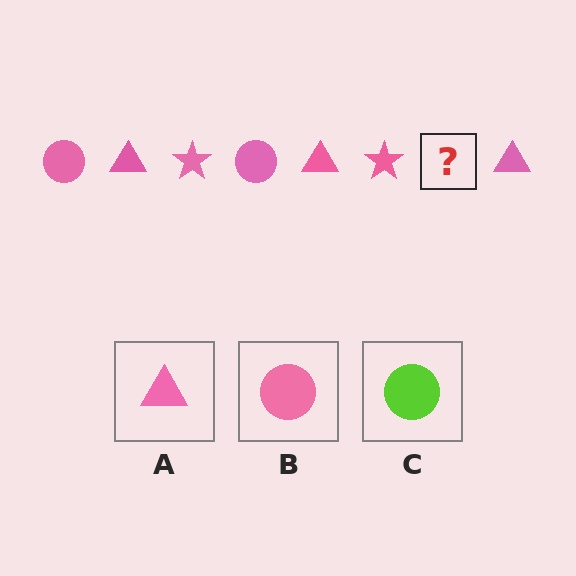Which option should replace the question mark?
Option B.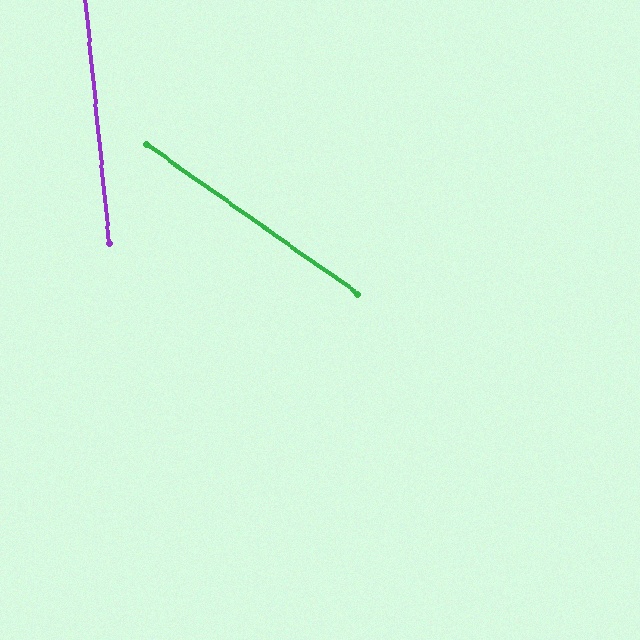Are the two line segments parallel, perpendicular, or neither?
Neither parallel nor perpendicular — they differ by about 49°.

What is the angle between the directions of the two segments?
Approximately 49 degrees.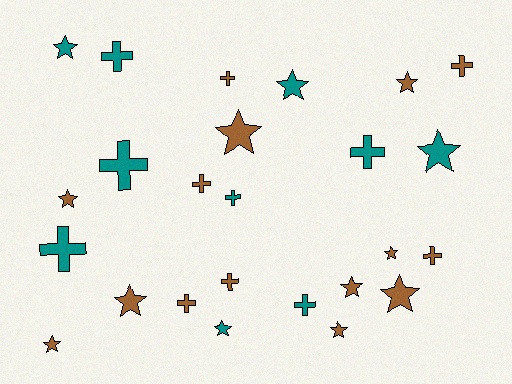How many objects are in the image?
There are 25 objects.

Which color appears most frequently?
Brown, with 15 objects.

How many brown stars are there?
There are 9 brown stars.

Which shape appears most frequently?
Star, with 13 objects.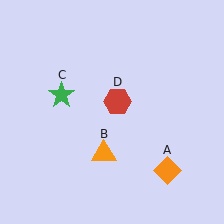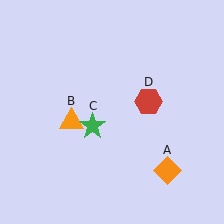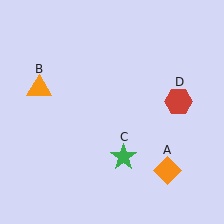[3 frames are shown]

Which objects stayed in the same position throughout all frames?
Orange diamond (object A) remained stationary.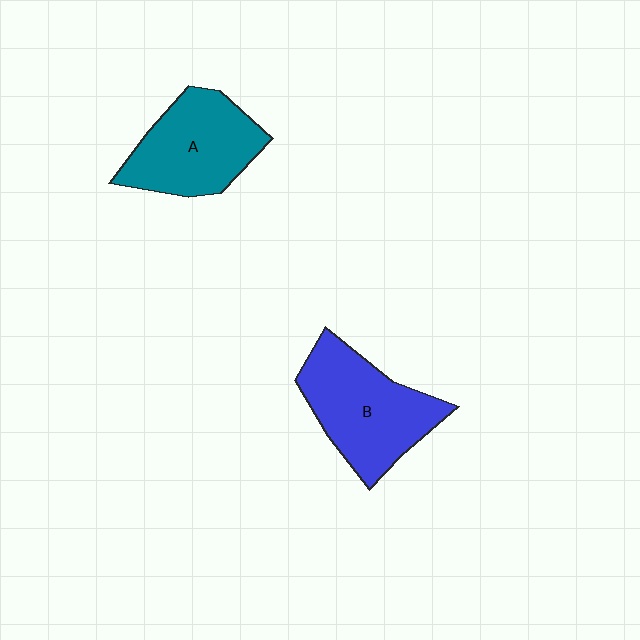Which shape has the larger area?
Shape B (blue).